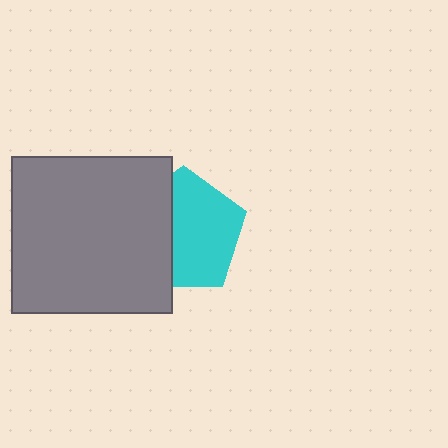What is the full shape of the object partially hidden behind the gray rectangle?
The partially hidden object is a cyan pentagon.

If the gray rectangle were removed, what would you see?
You would see the complete cyan pentagon.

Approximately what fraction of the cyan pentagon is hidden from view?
Roughly 39% of the cyan pentagon is hidden behind the gray rectangle.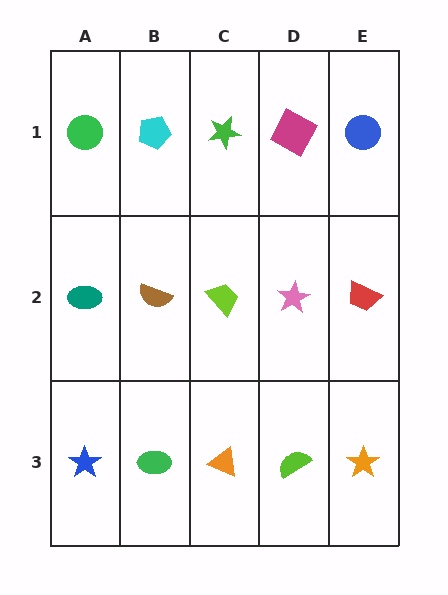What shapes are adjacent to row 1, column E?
A red trapezoid (row 2, column E), a magenta square (row 1, column D).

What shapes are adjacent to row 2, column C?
A green star (row 1, column C), an orange triangle (row 3, column C), a brown semicircle (row 2, column B), a pink star (row 2, column D).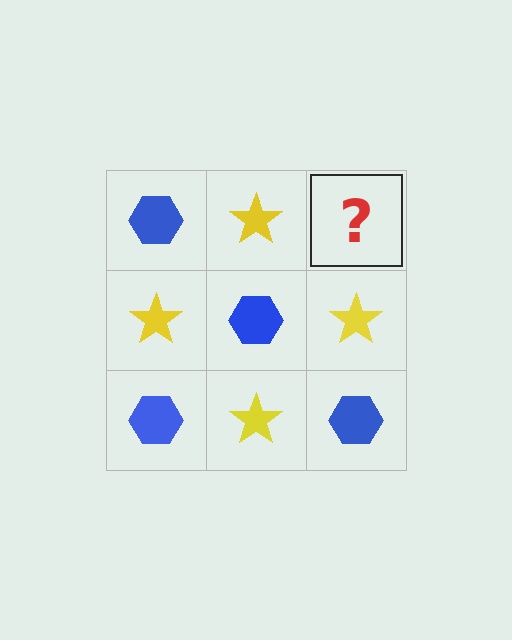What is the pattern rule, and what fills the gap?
The rule is that it alternates blue hexagon and yellow star in a checkerboard pattern. The gap should be filled with a blue hexagon.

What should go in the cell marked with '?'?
The missing cell should contain a blue hexagon.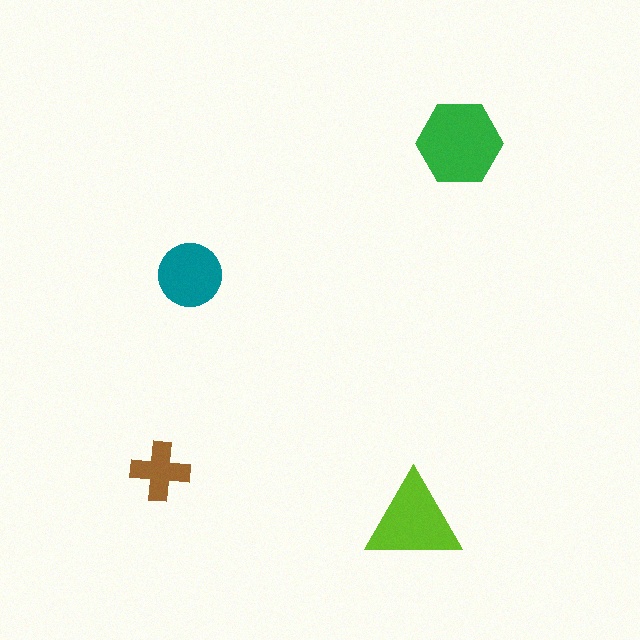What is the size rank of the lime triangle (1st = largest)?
2nd.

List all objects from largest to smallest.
The green hexagon, the lime triangle, the teal circle, the brown cross.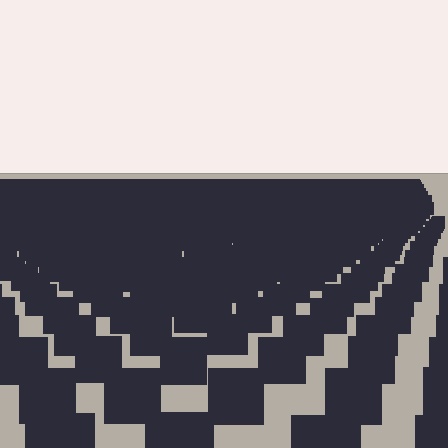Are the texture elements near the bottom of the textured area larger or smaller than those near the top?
Larger. Near the bottom, elements are closer to the viewer and appear at a bigger on-screen size.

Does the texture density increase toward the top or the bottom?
Density increases toward the top.